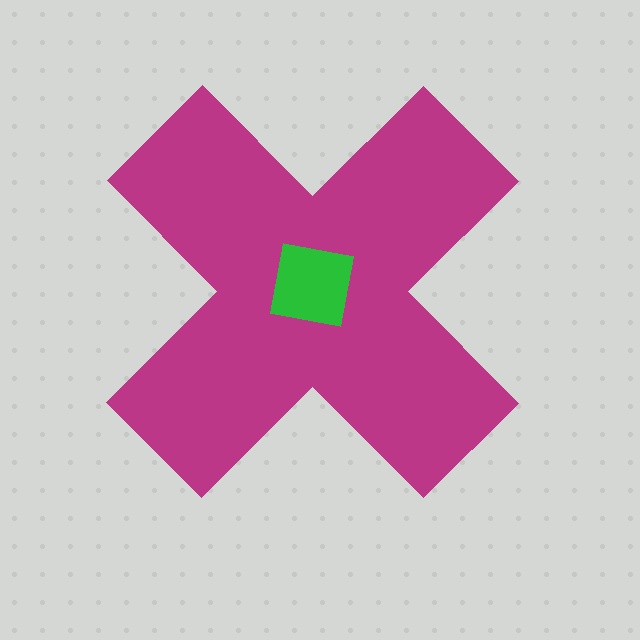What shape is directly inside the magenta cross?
The green square.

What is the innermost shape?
The green square.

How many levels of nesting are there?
2.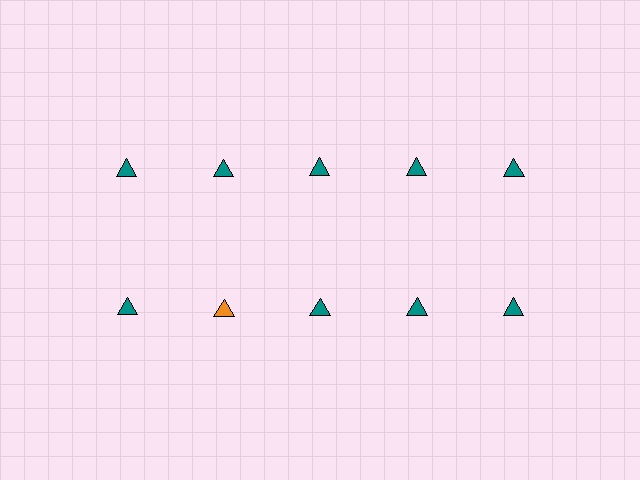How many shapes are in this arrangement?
There are 10 shapes arranged in a grid pattern.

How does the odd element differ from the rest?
It has a different color: orange instead of teal.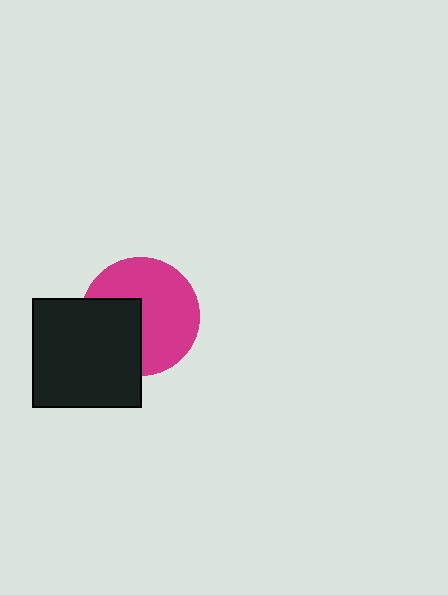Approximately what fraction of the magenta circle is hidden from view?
Roughly 36% of the magenta circle is hidden behind the black square.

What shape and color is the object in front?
The object in front is a black square.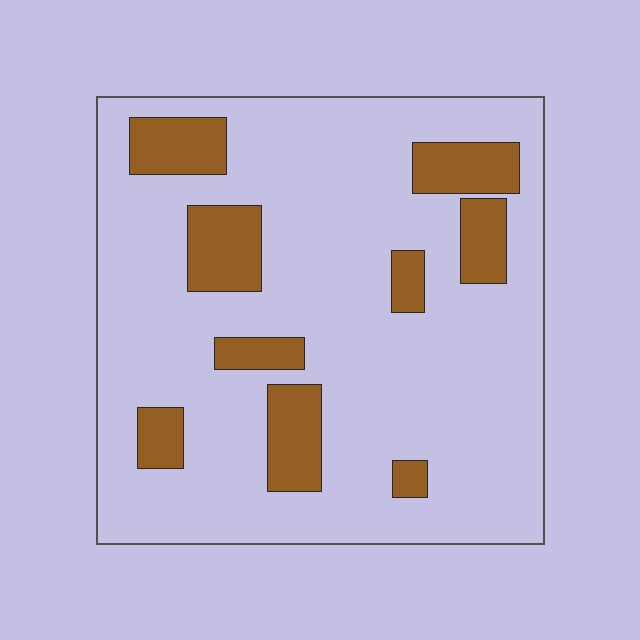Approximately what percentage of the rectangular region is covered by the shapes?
Approximately 20%.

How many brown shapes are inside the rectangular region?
9.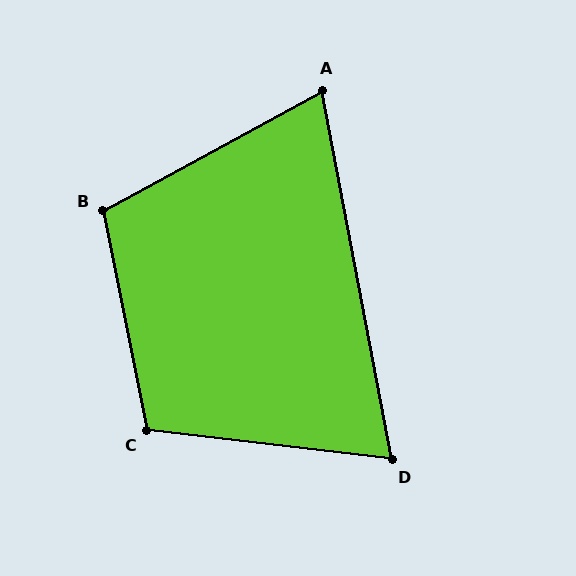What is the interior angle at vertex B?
Approximately 107 degrees (obtuse).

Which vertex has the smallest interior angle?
A, at approximately 72 degrees.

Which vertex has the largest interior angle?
C, at approximately 108 degrees.